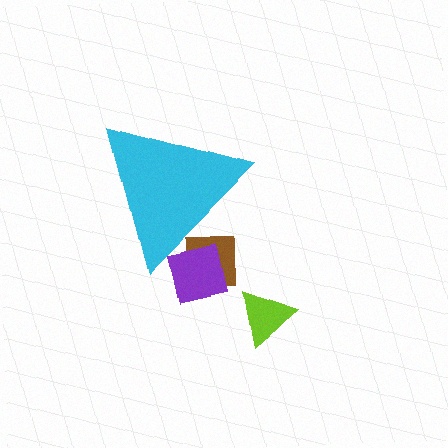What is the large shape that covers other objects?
A cyan triangle.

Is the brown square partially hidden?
Yes, the brown square is partially hidden behind the cyan triangle.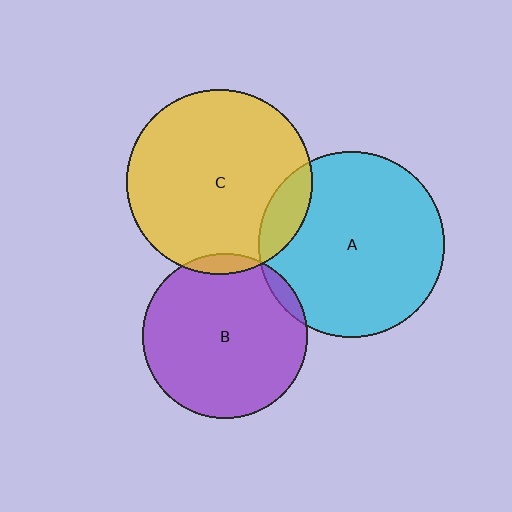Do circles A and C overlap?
Yes.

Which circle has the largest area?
Circle A (cyan).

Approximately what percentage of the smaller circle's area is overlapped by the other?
Approximately 10%.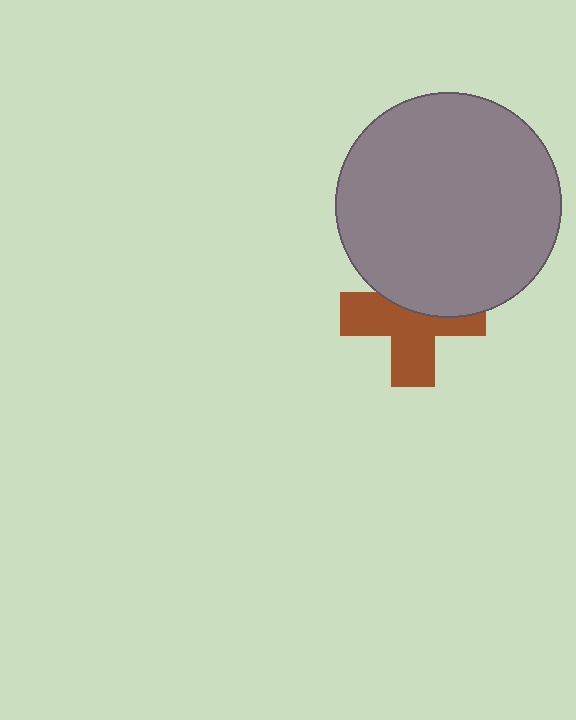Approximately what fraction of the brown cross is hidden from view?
Roughly 40% of the brown cross is hidden behind the gray circle.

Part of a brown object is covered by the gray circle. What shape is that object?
It is a cross.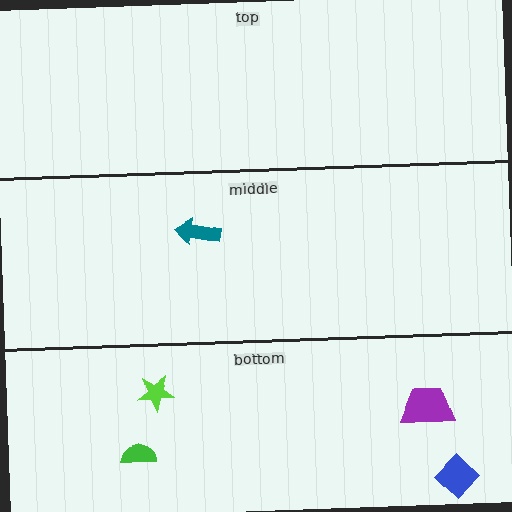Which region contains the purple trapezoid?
The bottom region.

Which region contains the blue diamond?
The bottom region.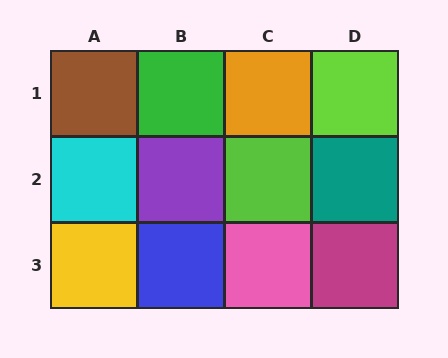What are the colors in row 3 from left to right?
Yellow, blue, pink, magenta.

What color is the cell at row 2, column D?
Teal.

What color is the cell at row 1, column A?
Brown.